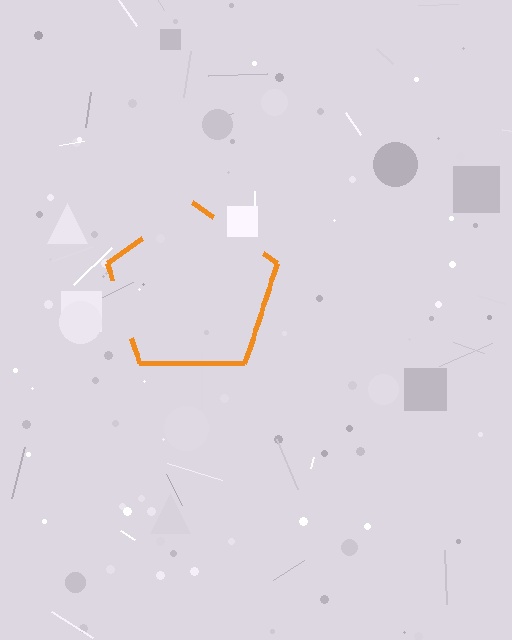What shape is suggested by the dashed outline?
The dashed outline suggests a pentagon.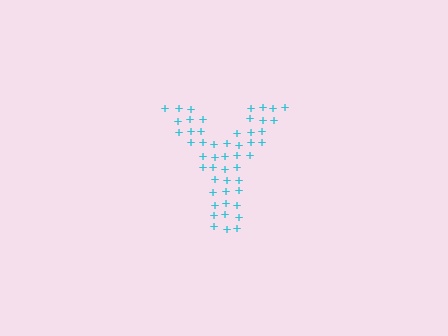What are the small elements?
The small elements are plus signs.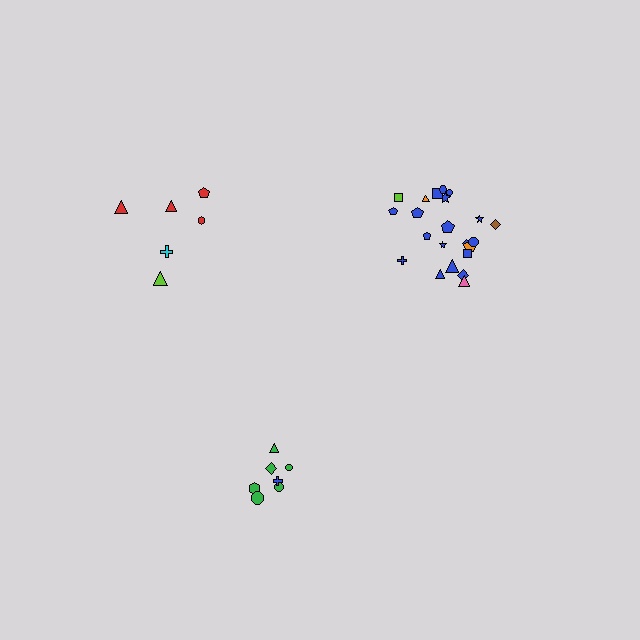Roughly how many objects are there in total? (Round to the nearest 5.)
Roughly 35 objects in total.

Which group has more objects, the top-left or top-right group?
The top-right group.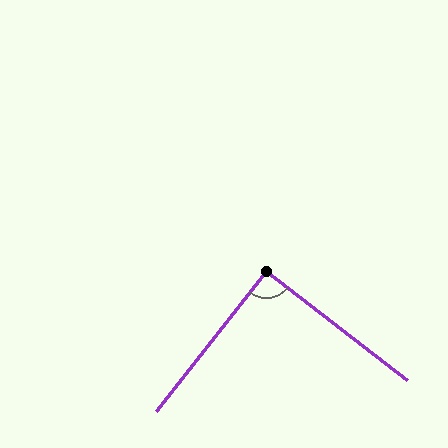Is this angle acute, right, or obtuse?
It is approximately a right angle.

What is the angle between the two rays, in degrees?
Approximately 90 degrees.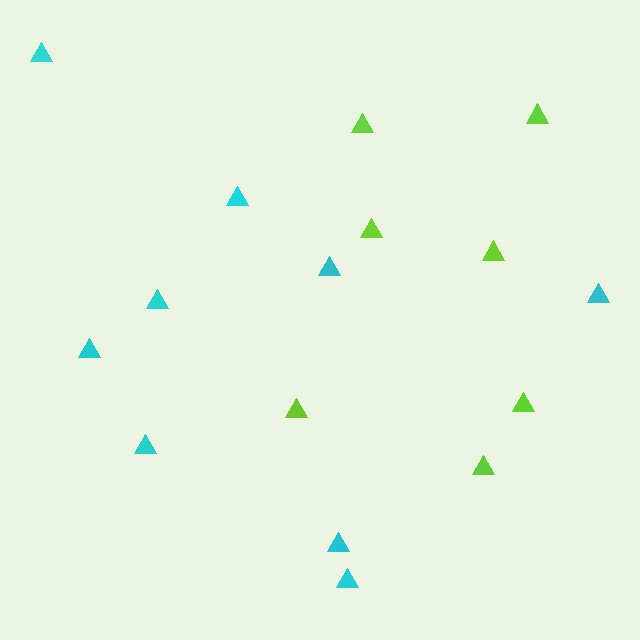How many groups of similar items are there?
There are 2 groups: one group of cyan triangles (9) and one group of lime triangles (7).